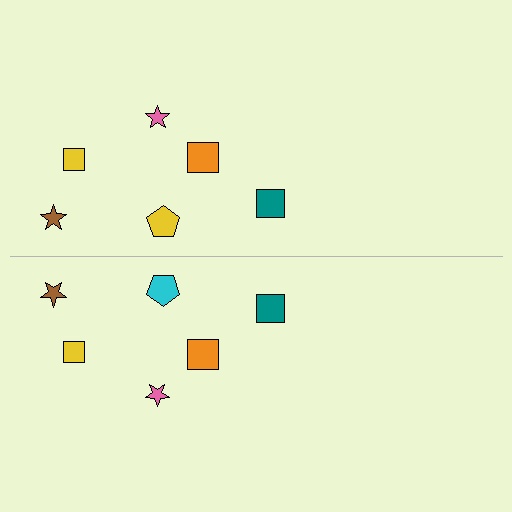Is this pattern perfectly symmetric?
No, the pattern is not perfectly symmetric. The cyan pentagon on the bottom side breaks the symmetry — its mirror counterpart is yellow.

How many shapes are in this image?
There are 12 shapes in this image.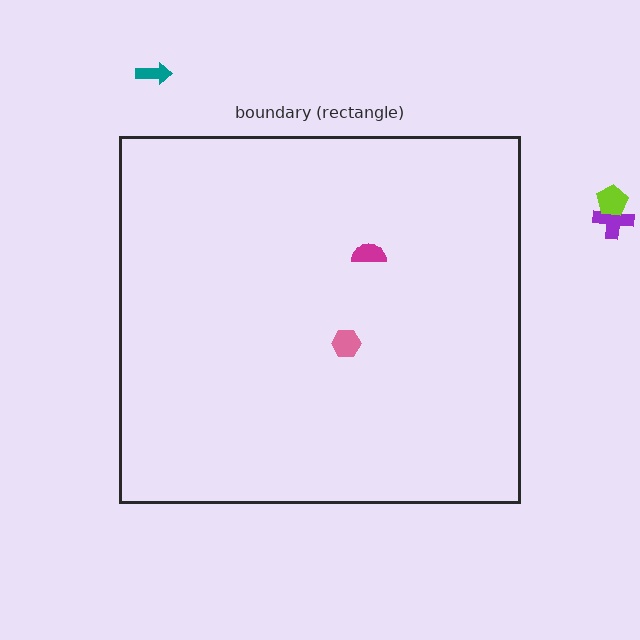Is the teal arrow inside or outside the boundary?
Outside.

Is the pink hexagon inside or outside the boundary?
Inside.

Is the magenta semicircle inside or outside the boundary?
Inside.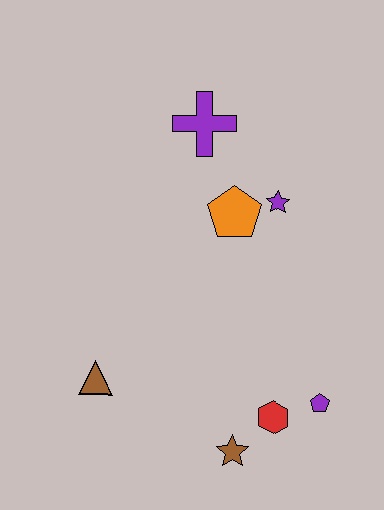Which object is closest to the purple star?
The orange pentagon is closest to the purple star.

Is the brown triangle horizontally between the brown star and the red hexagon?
No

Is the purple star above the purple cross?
No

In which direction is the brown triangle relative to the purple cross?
The brown triangle is below the purple cross.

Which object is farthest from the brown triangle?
The purple cross is farthest from the brown triangle.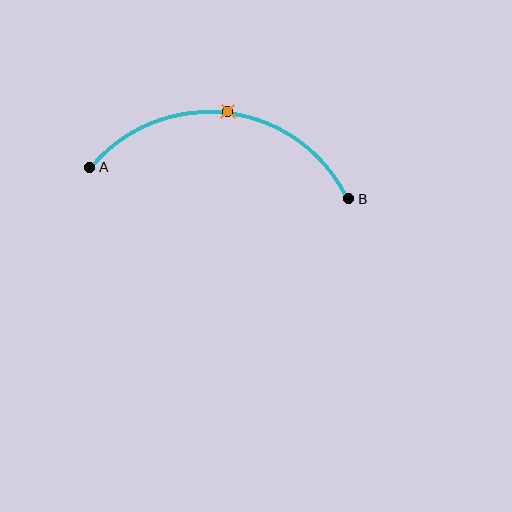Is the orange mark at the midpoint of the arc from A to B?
Yes. The orange mark lies on the arc at equal arc-length from both A and B — it is the arc midpoint.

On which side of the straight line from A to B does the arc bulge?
The arc bulges above the straight line connecting A and B.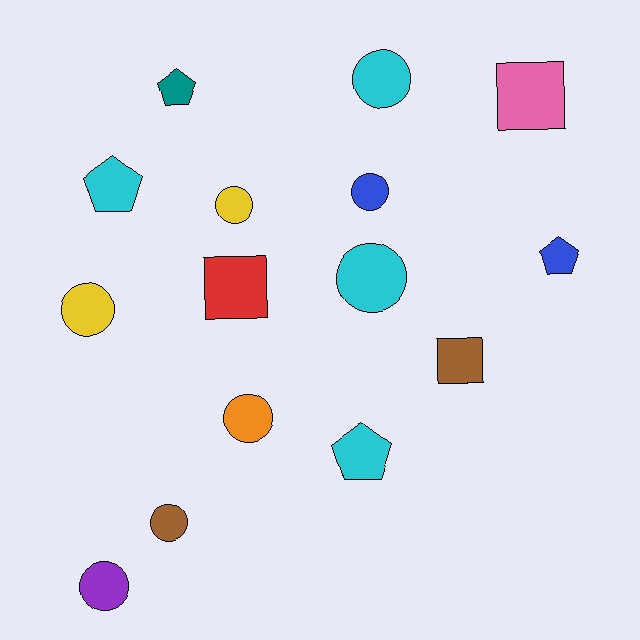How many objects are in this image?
There are 15 objects.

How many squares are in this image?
There are 3 squares.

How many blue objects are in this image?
There are 2 blue objects.